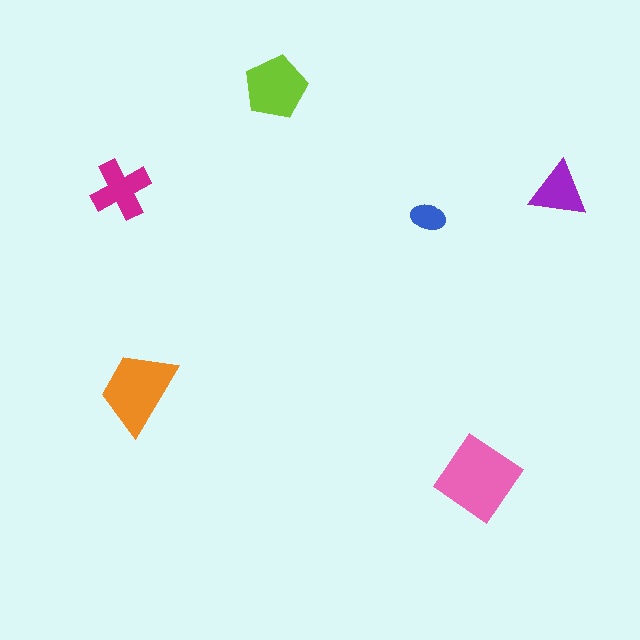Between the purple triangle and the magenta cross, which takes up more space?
The magenta cross.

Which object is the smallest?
The blue ellipse.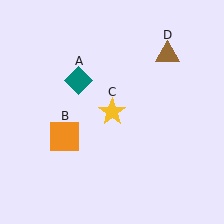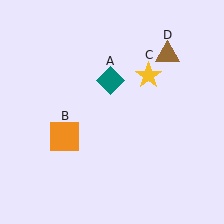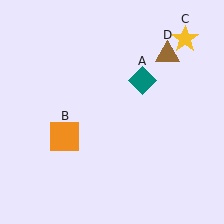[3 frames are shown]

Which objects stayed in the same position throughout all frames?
Orange square (object B) and brown triangle (object D) remained stationary.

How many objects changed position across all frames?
2 objects changed position: teal diamond (object A), yellow star (object C).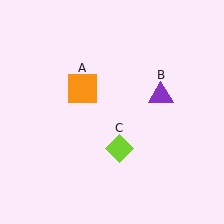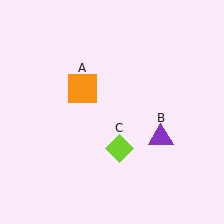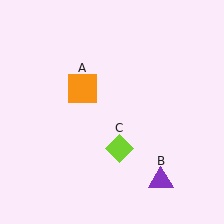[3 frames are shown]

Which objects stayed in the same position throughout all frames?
Orange square (object A) and lime diamond (object C) remained stationary.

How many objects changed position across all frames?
1 object changed position: purple triangle (object B).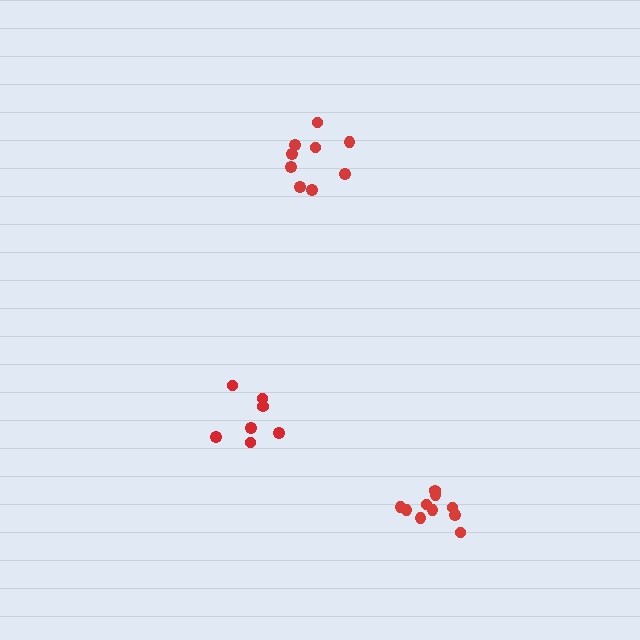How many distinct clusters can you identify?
There are 3 distinct clusters.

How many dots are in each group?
Group 1: 7 dots, Group 2: 9 dots, Group 3: 10 dots (26 total).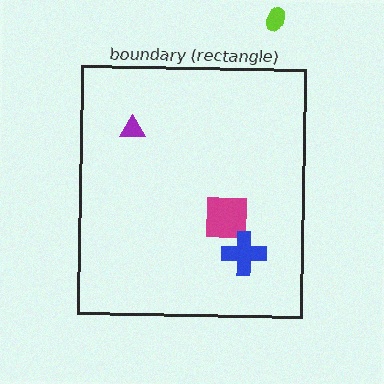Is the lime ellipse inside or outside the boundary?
Outside.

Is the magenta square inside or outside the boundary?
Inside.